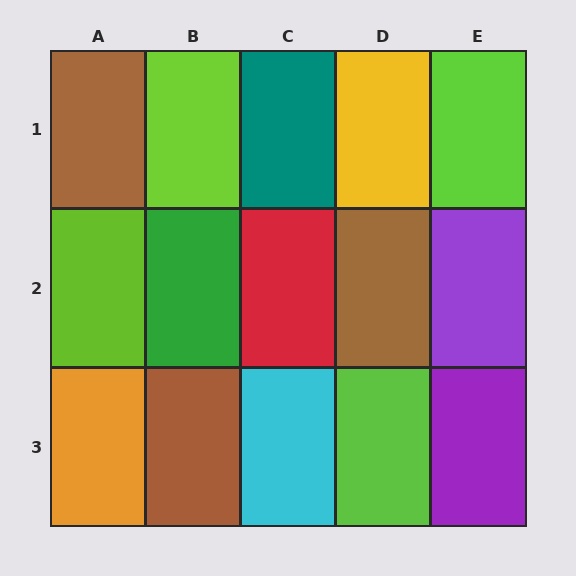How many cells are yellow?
1 cell is yellow.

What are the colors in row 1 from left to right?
Brown, lime, teal, yellow, lime.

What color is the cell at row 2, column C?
Red.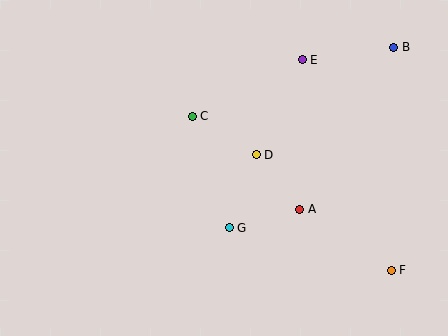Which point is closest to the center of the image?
Point D at (256, 155) is closest to the center.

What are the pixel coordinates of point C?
Point C is at (192, 116).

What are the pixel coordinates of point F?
Point F is at (391, 270).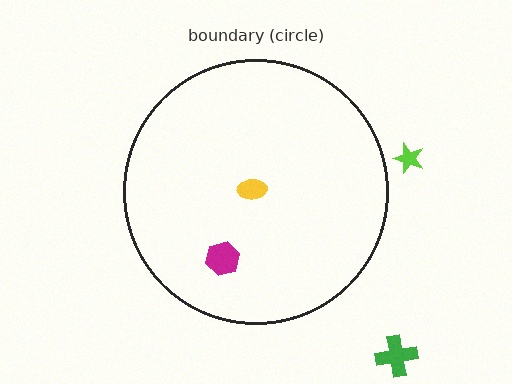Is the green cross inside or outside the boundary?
Outside.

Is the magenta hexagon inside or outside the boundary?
Inside.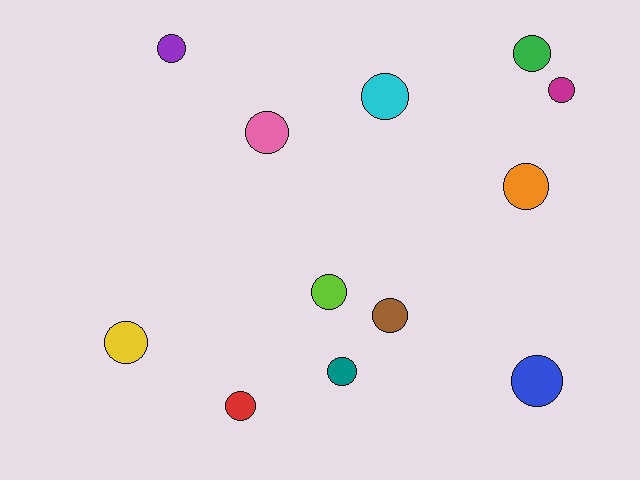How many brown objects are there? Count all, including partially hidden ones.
There is 1 brown object.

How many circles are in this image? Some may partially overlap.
There are 12 circles.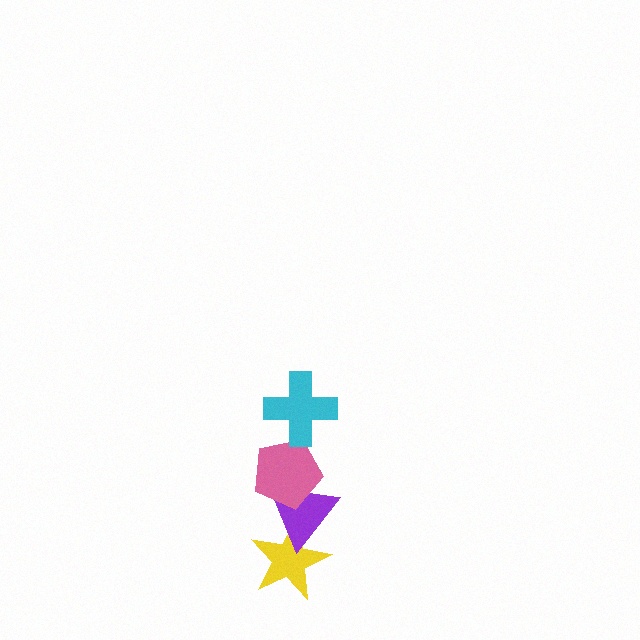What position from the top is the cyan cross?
The cyan cross is 1st from the top.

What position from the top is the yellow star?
The yellow star is 4th from the top.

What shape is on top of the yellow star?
The purple triangle is on top of the yellow star.